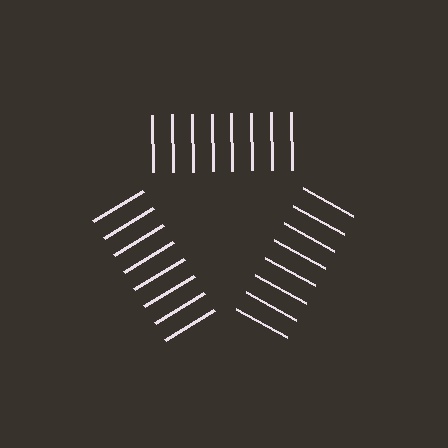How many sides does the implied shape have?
3 sides — the line-ends trace a triangle.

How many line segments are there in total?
24 — 8 along each of the 3 edges.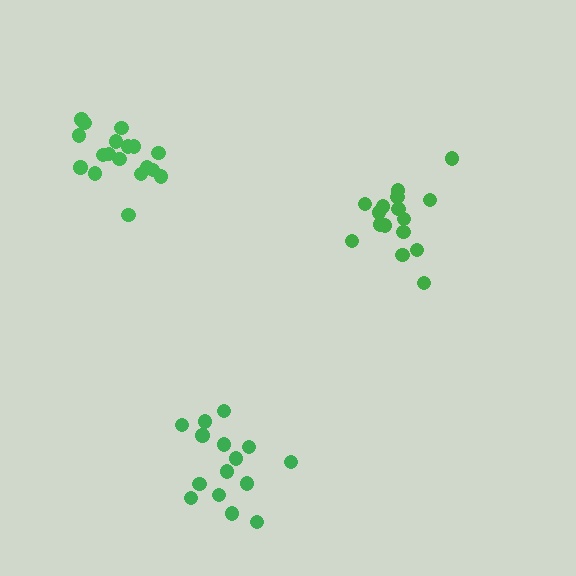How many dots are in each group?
Group 1: 16 dots, Group 2: 15 dots, Group 3: 18 dots (49 total).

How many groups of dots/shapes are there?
There are 3 groups.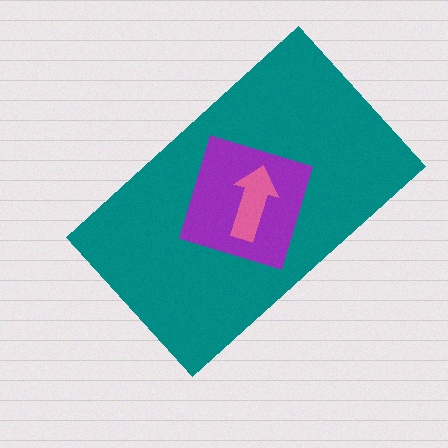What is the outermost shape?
The teal rectangle.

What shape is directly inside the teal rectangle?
The purple diamond.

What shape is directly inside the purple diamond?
The pink arrow.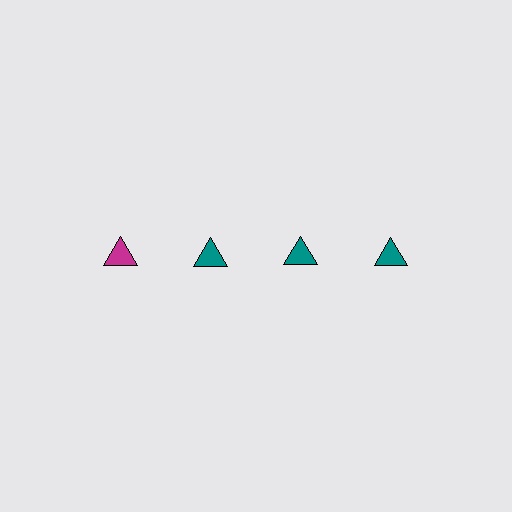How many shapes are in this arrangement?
There are 4 shapes arranged in a grid pattern.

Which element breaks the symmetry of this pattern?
The magenta triangle in the top row, leftmost column breaks the symmetry. All other shapes are teal triangles.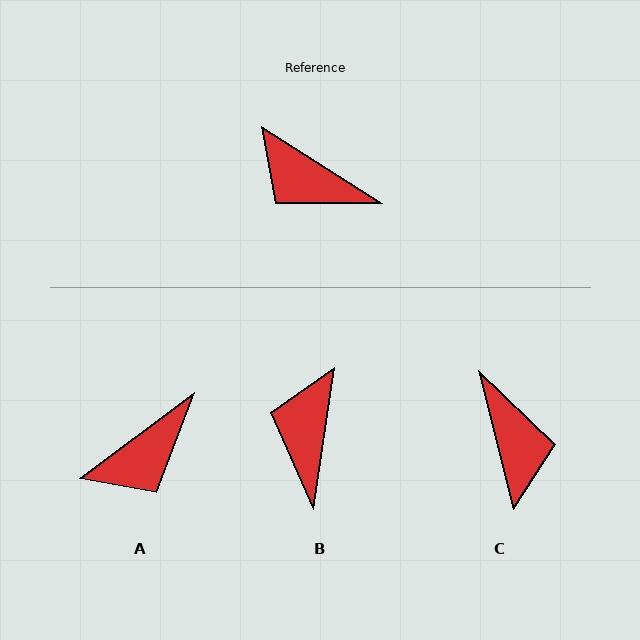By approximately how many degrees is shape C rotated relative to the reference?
Approximately 137 degrees counter-clockwise.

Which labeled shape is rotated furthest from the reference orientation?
C, about 137 degrees away.